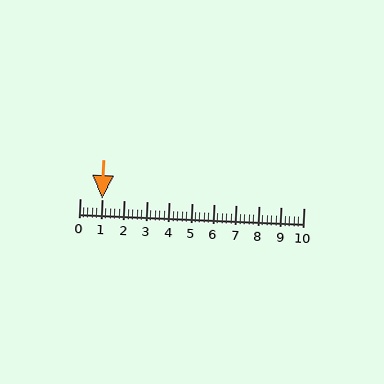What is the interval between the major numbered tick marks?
The major tick marks are spaced 1 units apart.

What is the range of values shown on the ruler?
The ruler shows values from 0 to 10.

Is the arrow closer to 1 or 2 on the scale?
The arrow is closer to 1.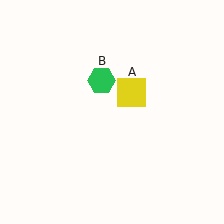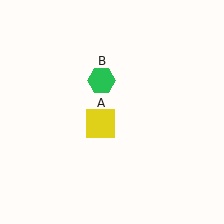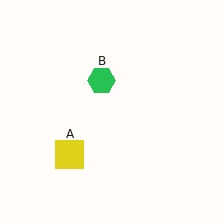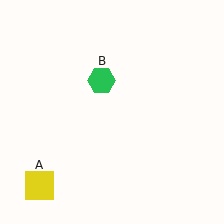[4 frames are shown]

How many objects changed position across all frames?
1 object changed position: yellow square (object A).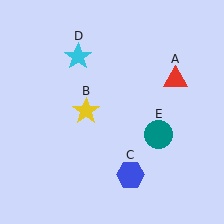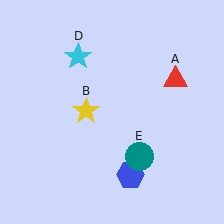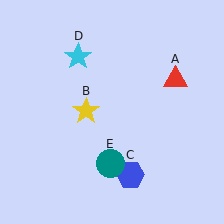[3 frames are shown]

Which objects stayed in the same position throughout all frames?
Red triangle (object A) and yellow star (object B) and blue hexagon (object C) and cyan star (object D) remained stationary.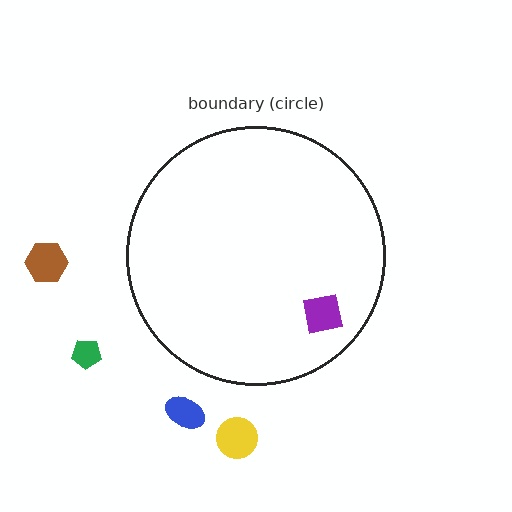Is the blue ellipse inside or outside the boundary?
Outside.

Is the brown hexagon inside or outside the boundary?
Outside.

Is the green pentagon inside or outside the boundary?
Outside.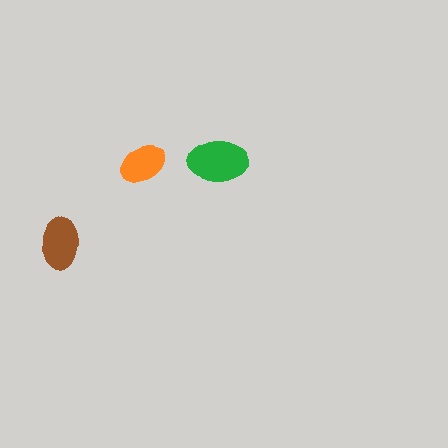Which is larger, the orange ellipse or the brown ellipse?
The brown one.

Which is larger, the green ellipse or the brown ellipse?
The green one.